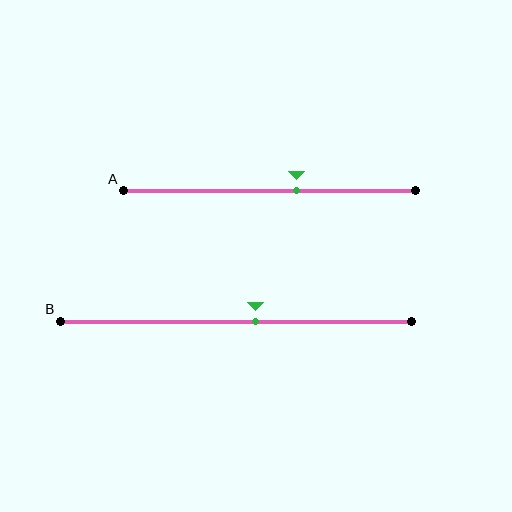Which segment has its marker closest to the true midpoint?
Segment B has its marker closest to the true midpoint.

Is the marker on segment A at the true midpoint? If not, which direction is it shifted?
No, the marker on segment A is shifted to the right by about 9% of the segment length.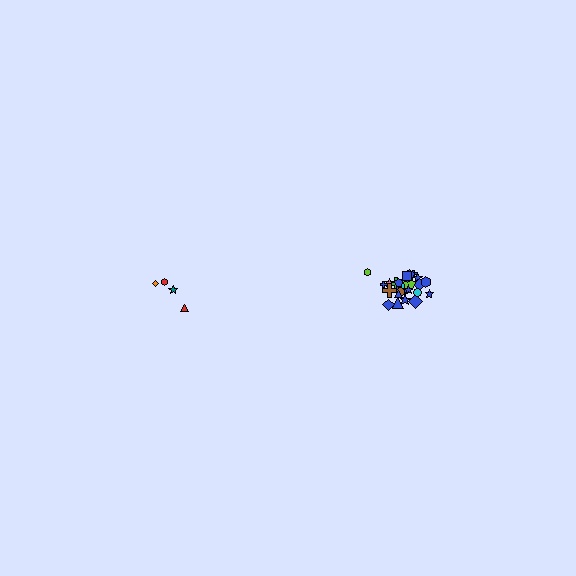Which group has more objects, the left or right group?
The right group.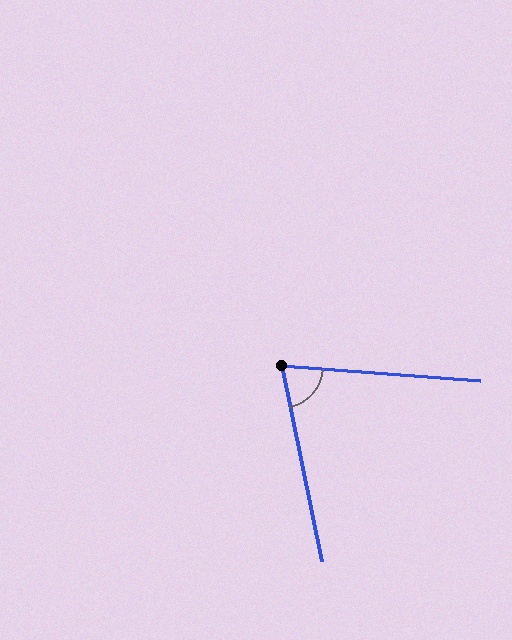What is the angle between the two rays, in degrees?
Approximately 74 degrees.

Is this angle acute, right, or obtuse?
It is acute.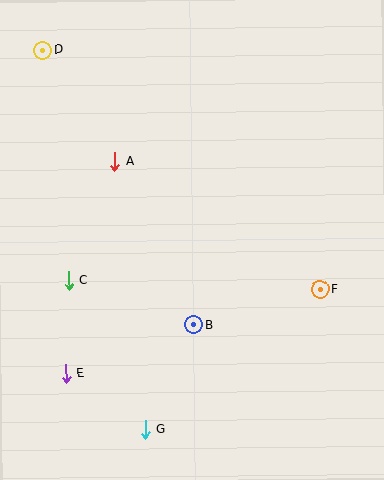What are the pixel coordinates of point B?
Point B is at (193, 325).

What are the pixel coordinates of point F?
Point F is at (320, 289).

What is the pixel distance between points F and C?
The distance between F and C is 251 pixels.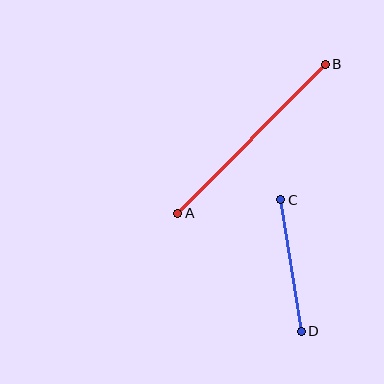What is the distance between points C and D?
The distance is approximately 133 pixels.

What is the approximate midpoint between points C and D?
The midpoint is at approximately (291, 266) pixels.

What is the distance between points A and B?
The distance is approximately 210 pixels.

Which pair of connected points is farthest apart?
Points A and B are farthest apart.